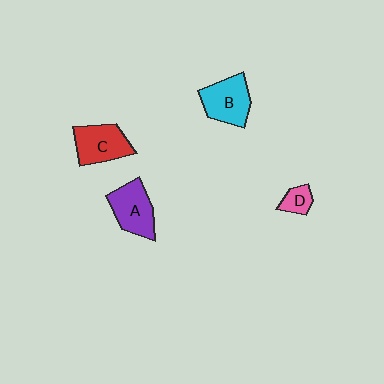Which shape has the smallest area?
Shape D (pink).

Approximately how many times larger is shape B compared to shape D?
Approximately 2.5 times.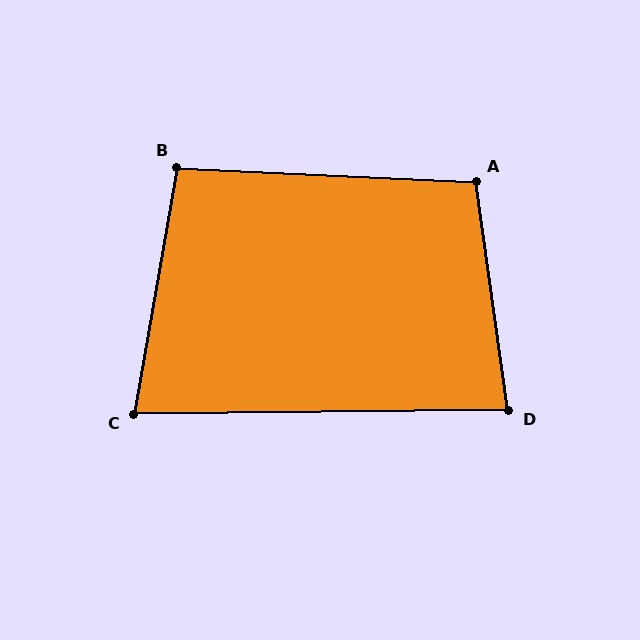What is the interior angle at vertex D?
Approximately 83 degrees (acute).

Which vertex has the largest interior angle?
A, at approximately 101 degrees.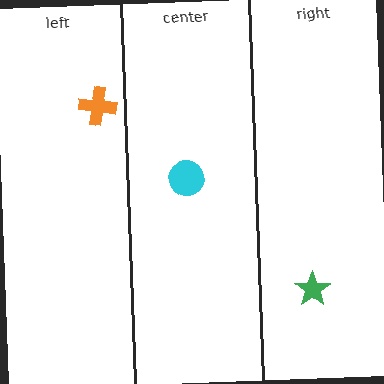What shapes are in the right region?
The green star.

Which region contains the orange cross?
The left region.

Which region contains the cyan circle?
The center region.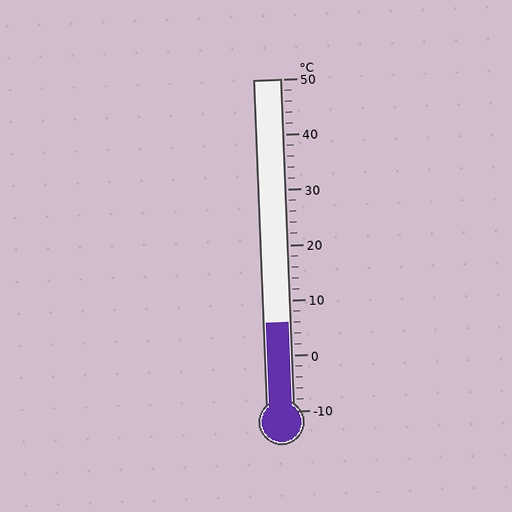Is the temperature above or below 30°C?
The temperature is below 30°C.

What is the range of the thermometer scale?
The thermometer scale ranges from -10°C to 50°C.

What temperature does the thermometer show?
The thermometer shows approximately 6°C.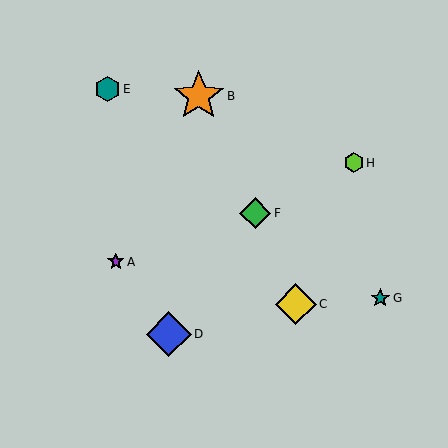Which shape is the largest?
The orange star (labeled B) is the largest.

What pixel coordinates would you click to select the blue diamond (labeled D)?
Click at (169, 334) to select the blue diamond D.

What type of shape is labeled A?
Shape A is a purple star.